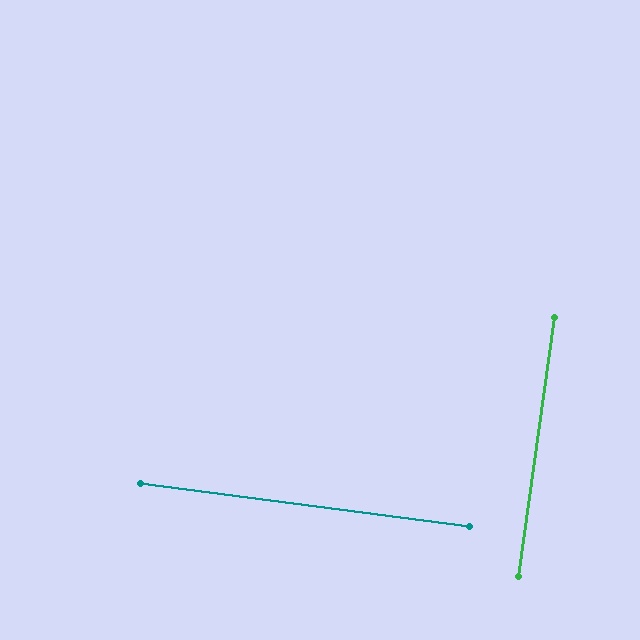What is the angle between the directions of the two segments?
Approximately 90 degrees.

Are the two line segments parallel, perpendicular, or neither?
Perpendicular — they meet at approximately 90°.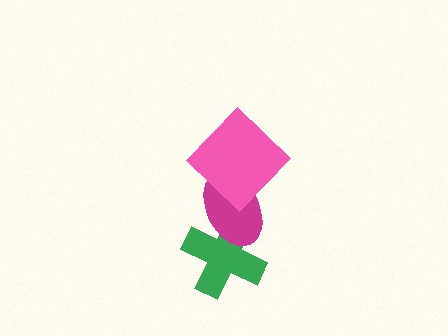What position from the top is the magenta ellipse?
The magenta ellipse is 2nd from the top.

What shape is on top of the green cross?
The magenta ellipse is on top of the green cross.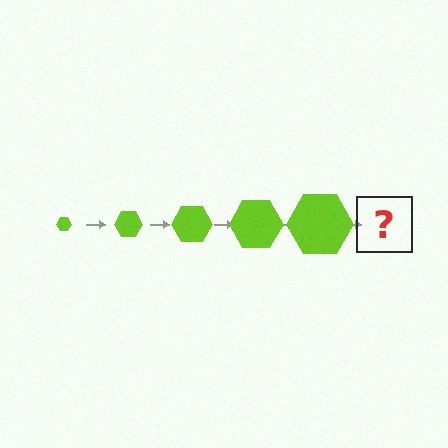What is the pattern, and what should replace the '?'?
The pattern is that the hexagon gets progressively larger each step. The '?' should be a lime hexagon, larger than the previous one.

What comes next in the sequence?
The next element should be a lime hexagon, larger than the previous one.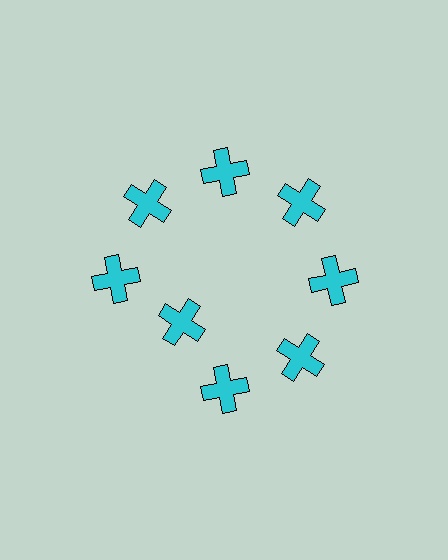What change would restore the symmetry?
The symmetry would be restored by moving it outward, back onto the ring so that all 8 crosses sit at equal angles and equal distance from the center.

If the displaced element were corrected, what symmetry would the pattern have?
It would have 8-fold rotational symmetry — the pattern would map onto itself every 45 degrees.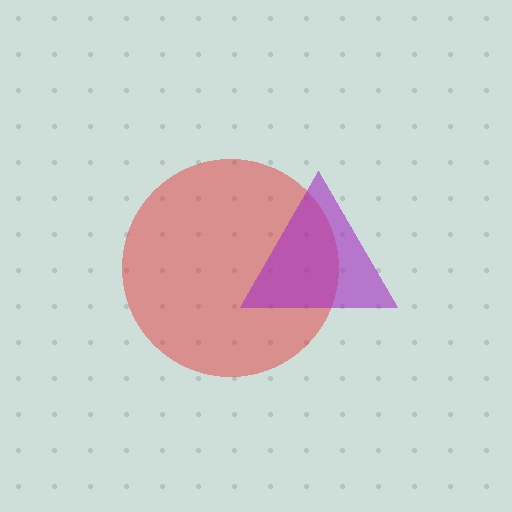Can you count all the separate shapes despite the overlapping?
Yes, there are 2 separate shapes.